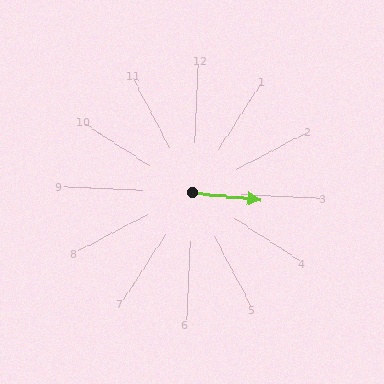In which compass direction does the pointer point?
East.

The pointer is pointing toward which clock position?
Roughly 3 o'clock.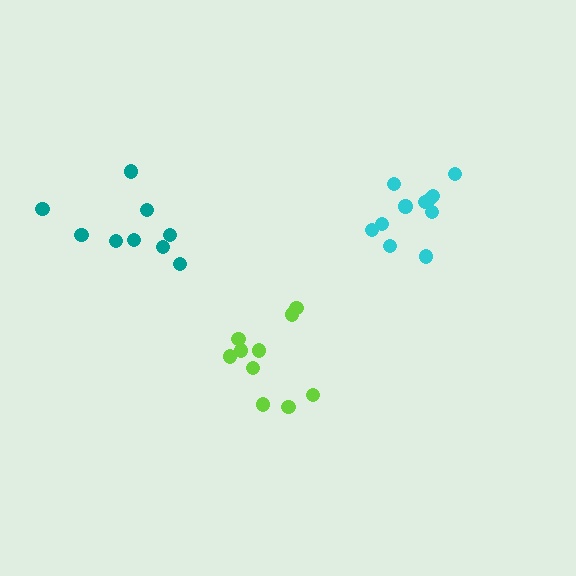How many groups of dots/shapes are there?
There are 3 groups.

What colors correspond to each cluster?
The clusters are colored: cyan, lime, teal.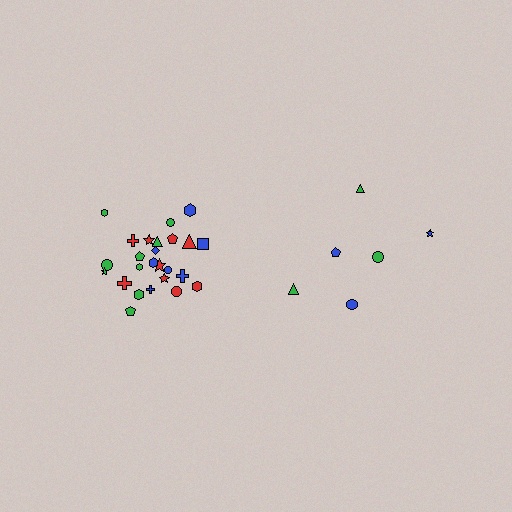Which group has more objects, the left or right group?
The left group.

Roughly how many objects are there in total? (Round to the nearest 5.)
Roughly 30 objects in total.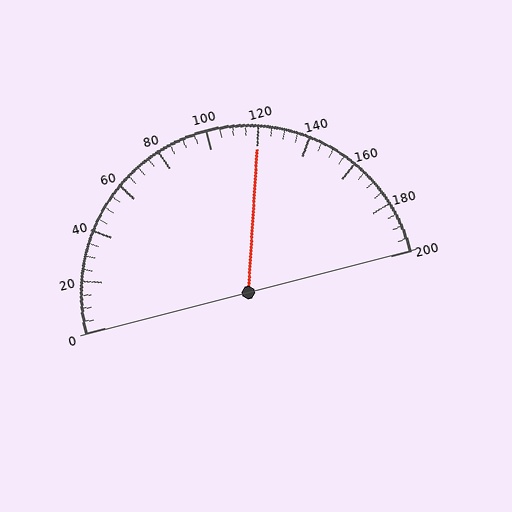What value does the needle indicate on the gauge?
The needle indicates approximately 120.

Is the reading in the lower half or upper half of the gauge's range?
The reading is in the upper half of the range (0 to 200).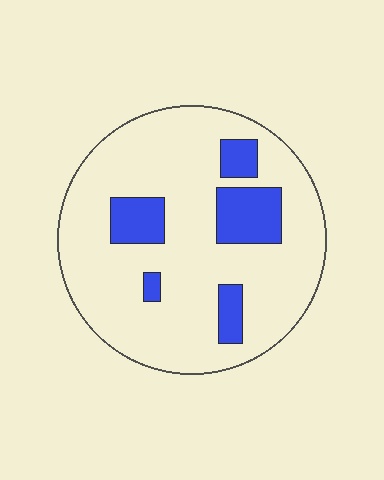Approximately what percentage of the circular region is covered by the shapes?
Approximately 15%.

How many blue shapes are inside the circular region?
5.